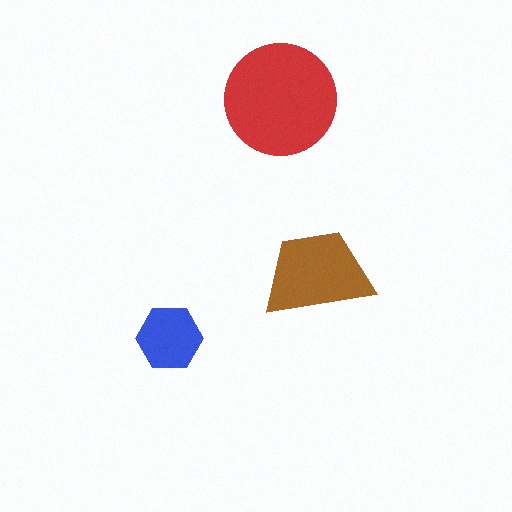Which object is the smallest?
The blue hexagon.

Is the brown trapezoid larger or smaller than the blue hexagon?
Larger.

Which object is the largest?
The red circle.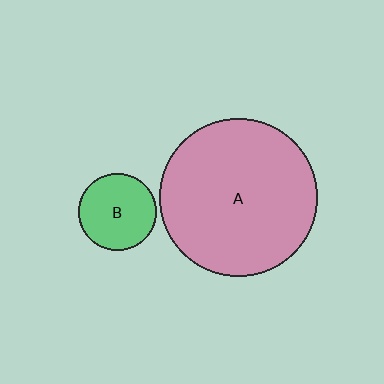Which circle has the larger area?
Circle A (pink).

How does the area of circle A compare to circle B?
Approximately 4.2 times.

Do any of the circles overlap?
No, none of the circles overlap.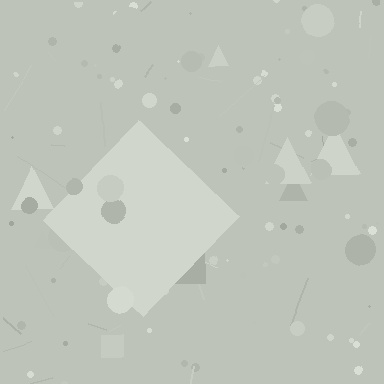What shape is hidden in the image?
A diamond is hidden in the image.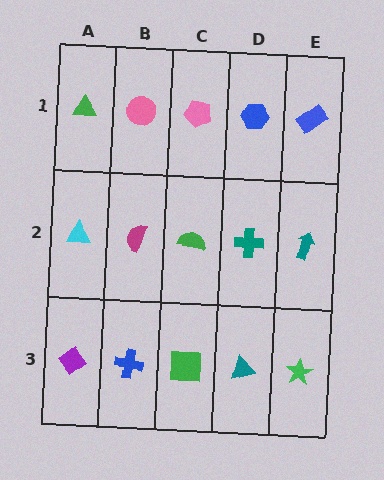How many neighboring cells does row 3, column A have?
2.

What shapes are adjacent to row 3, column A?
A cyan triangle (row 2, column A), a blue cross (row 3, column B).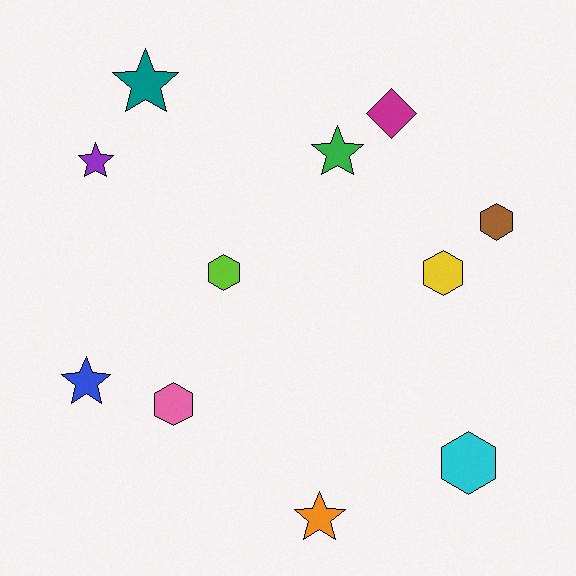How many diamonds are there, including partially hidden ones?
There is 1 diamond.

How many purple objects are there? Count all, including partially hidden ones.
There is 1 purple object.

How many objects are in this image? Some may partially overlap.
There are 11 objects.